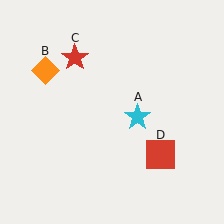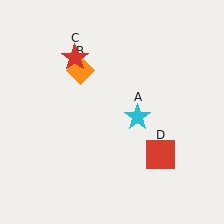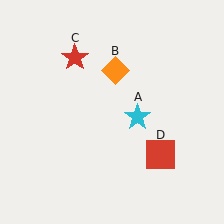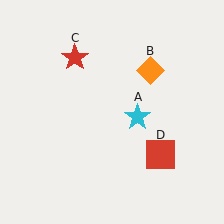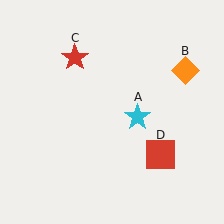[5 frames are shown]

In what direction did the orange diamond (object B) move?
The orange diamond (object B) moved right.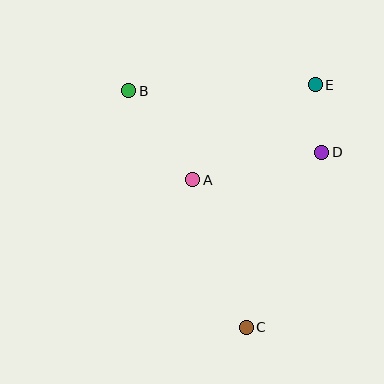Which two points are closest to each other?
Points D and E are closest to each other.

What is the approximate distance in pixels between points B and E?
The distance between B and E is approximately 186 pixels.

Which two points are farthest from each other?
Points B and C are farthest from each other.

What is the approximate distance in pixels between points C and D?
The distance between C and D is approximately 190 pixels.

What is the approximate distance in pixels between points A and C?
The distance between A and C is approximately 157 pixels.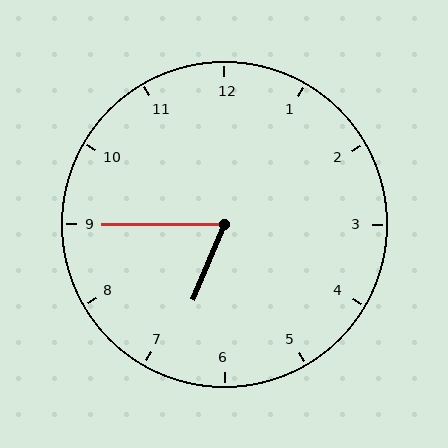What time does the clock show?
6:45.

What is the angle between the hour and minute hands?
Approximately 68 degrees.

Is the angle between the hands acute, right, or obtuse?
It is acute.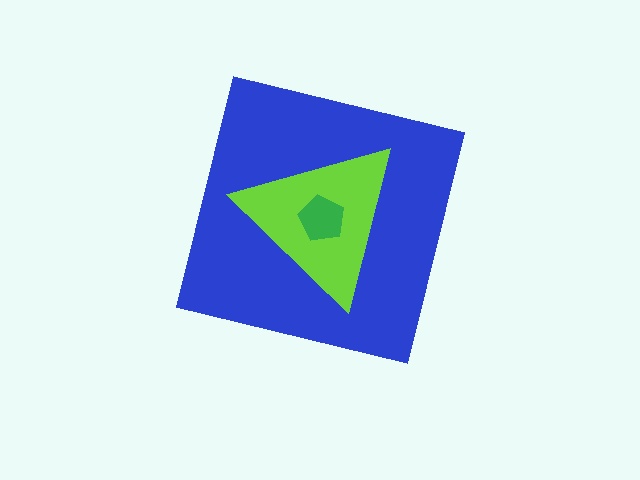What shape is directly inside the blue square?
The lime triangle.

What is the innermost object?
The green pentagon.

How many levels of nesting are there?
3.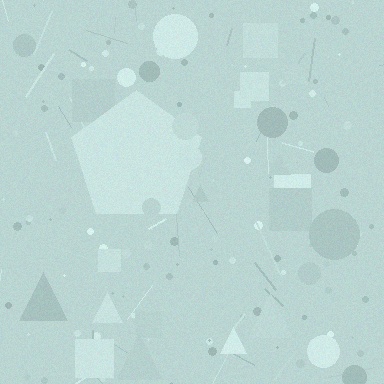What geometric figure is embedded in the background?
A pentagon is embedded in the background.